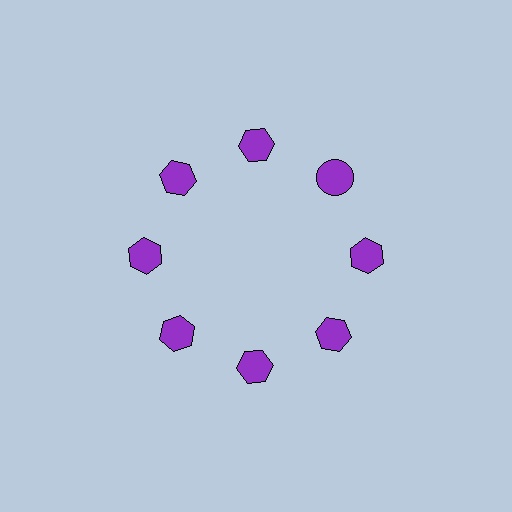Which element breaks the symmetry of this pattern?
The purple circle at roughly the 2 o'clock position breaks the symmetry. All other shapes are purple hexagons.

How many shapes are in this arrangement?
There are 8 shapes arranged in a ring pattern.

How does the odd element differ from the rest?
It has a different shape: circle instead of hexagon.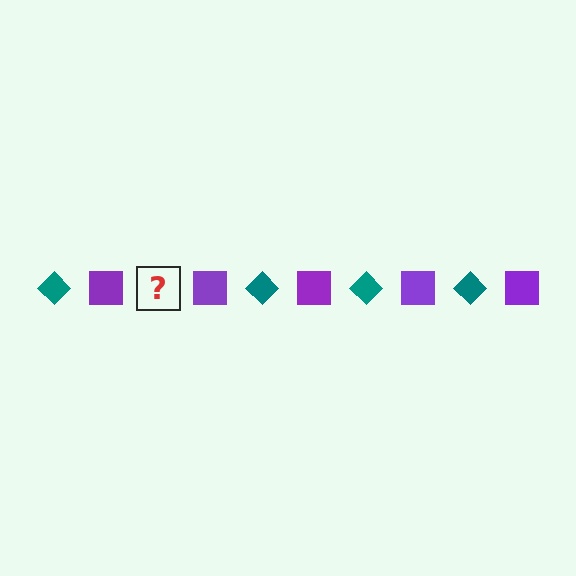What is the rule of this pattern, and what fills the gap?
The rule is that the pattern alternates between teal diamond and purple square. The gap should be filled with a teal diamond.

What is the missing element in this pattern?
The missing element is a teal diamond.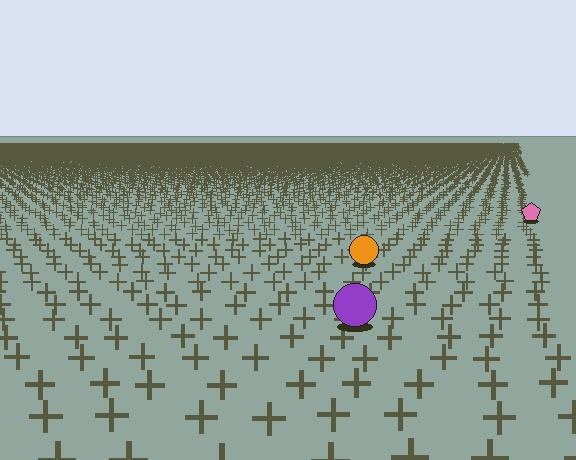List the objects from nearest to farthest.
From nearest to farthest: the purple circle, the orange circle, the pink pentagon.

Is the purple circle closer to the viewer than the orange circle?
Yes. The purple circle is closer — you can tell from the texture gradient: the ground texture is coarser near it.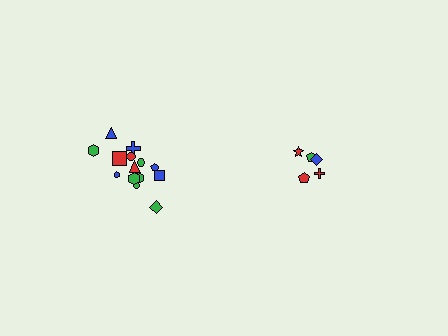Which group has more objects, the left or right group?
The left group.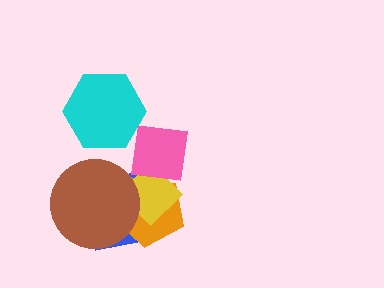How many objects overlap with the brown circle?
3 objects overlap with the brown circle.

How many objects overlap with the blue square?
3 objects overlap with the blue square.